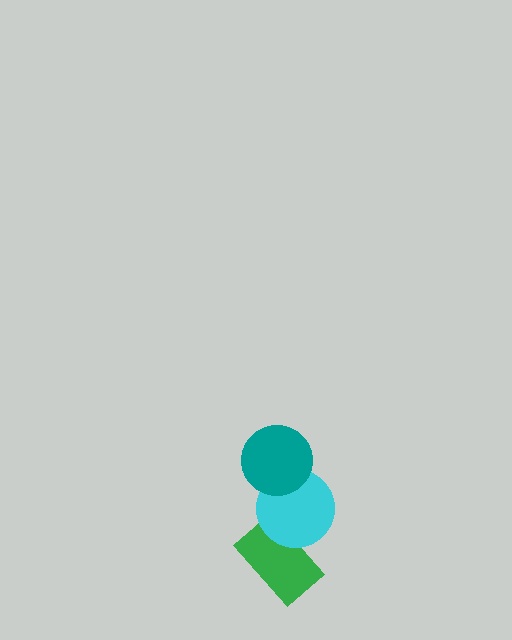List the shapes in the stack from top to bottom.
From top to bottom: the teal circle, the cyan circle, the green rectangle.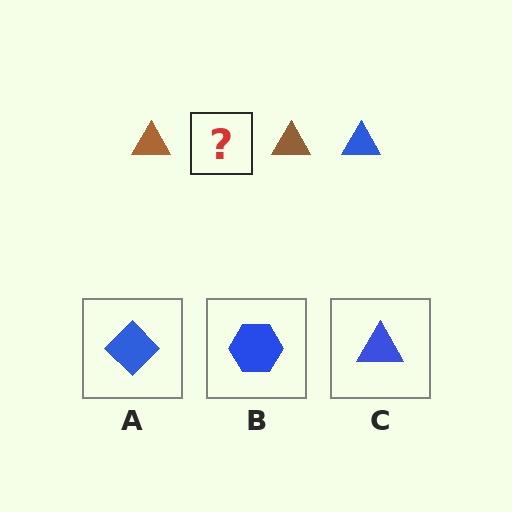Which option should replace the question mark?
Option C.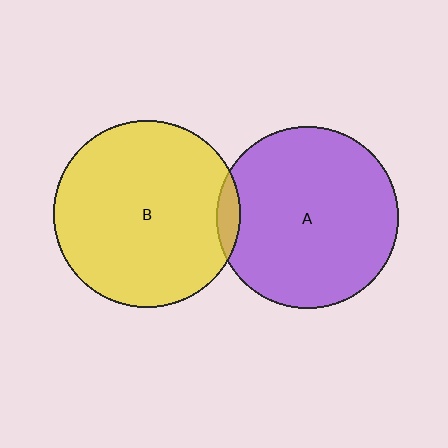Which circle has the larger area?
Circle B (yellow).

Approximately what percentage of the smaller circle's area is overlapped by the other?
Approximately 5%.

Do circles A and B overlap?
Yes.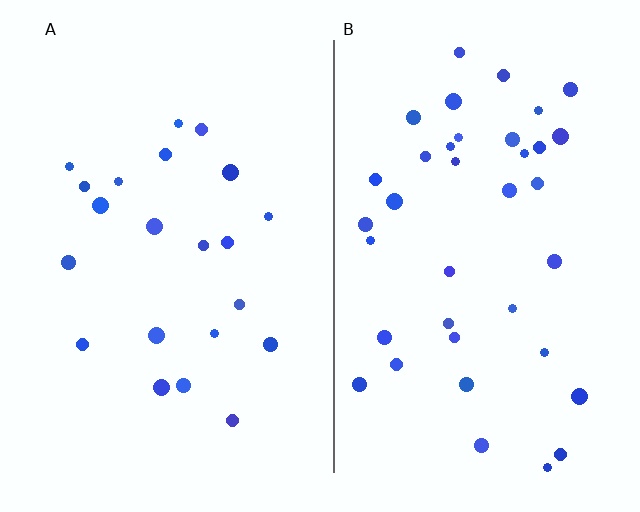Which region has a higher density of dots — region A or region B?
B (the right).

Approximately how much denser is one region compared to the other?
Approximately 1.8× — region B over region A.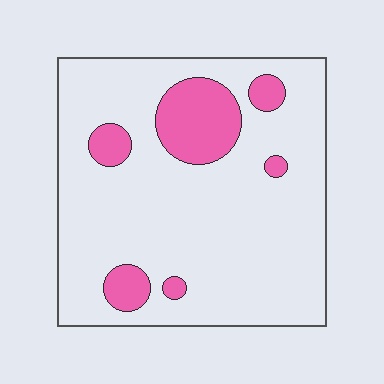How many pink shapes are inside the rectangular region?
6.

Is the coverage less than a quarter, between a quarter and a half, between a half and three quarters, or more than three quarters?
Less than a quarter.